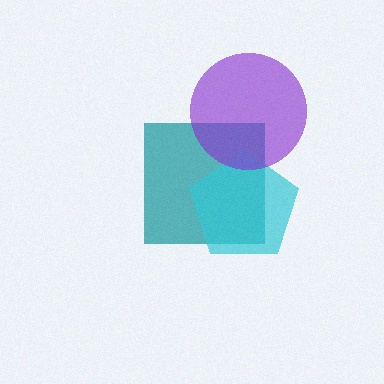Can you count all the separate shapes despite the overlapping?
Yes, there are 3 separate shapes.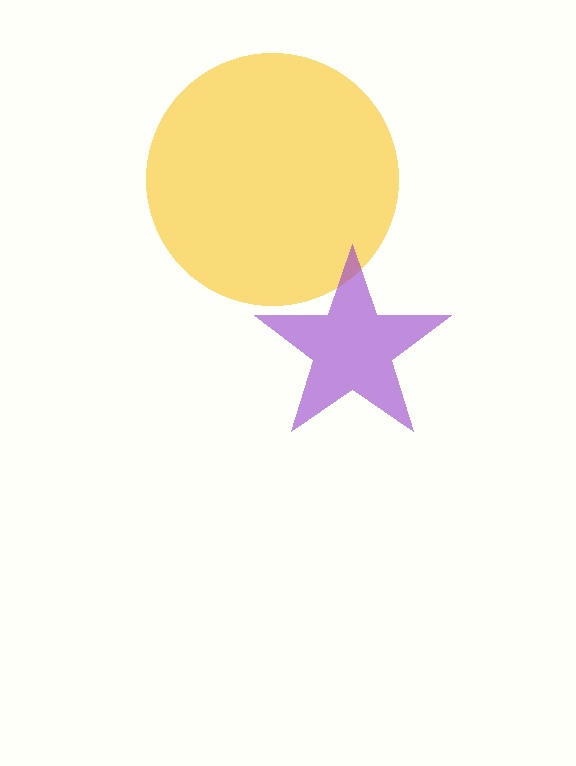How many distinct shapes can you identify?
There are 2 distinct shapes: a yellow circle, a purple star.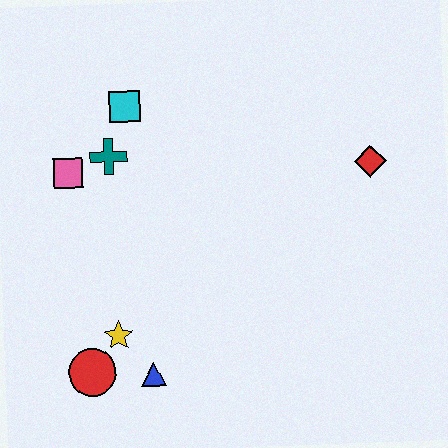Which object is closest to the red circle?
The yellow star is closest to the red circle.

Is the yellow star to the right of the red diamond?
No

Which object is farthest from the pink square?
The red diamond is farthest from the pink square.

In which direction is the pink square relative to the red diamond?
The pink square is to the left of the red diamond.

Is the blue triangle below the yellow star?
Yes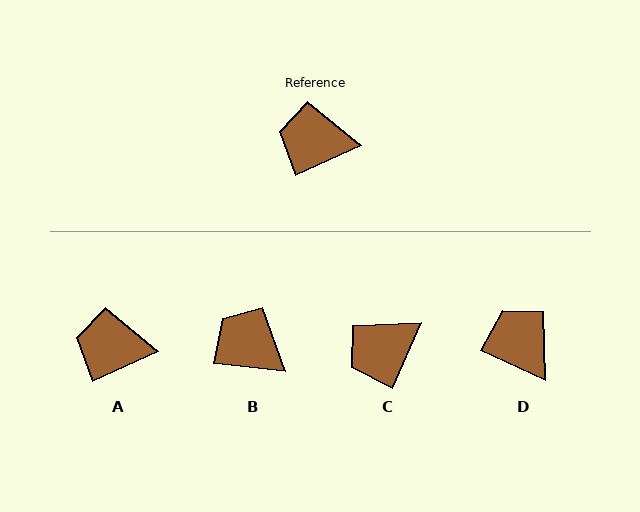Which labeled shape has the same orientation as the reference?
A.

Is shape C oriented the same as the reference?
No, it is off by about 42 degrees.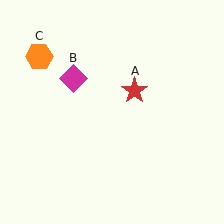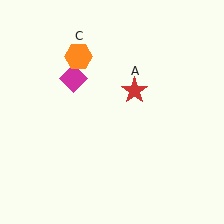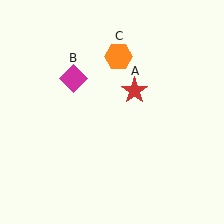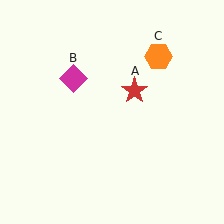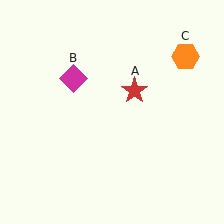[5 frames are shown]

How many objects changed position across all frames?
1 object changed position: orange hexagon (object C).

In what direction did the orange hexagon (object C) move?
The orange hexagon (object C) moved right.